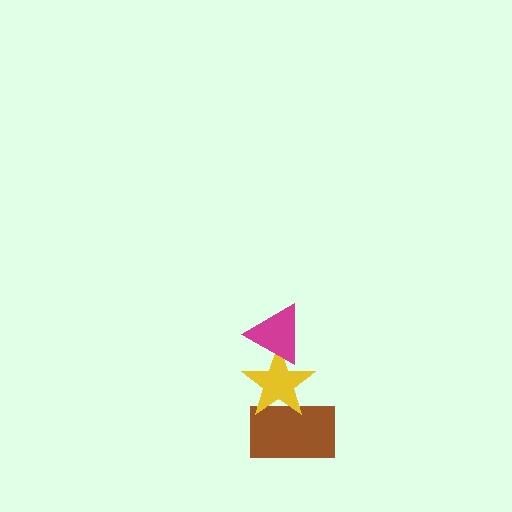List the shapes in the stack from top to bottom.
From top to bottom: the magenta triangle, the yellow star, the brown rectangle.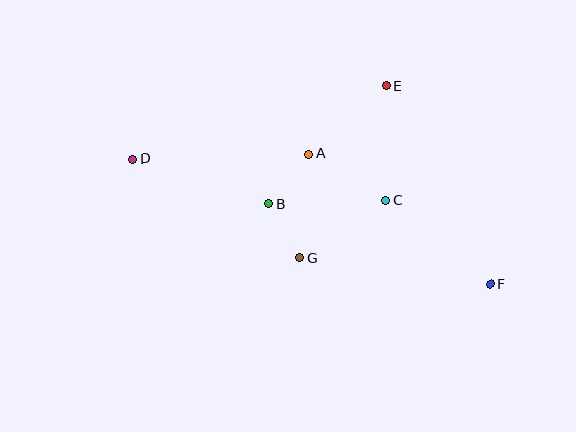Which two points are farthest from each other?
Points D and F are farthest from each other.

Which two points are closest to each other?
Points B and G are closest to each other.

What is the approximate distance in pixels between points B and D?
The distance between B and D is approximately 143 pixels.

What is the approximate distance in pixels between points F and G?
The distance between F and G is approximately 193 pixels.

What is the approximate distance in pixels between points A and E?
The distance between A and E is approximately 103 pixels.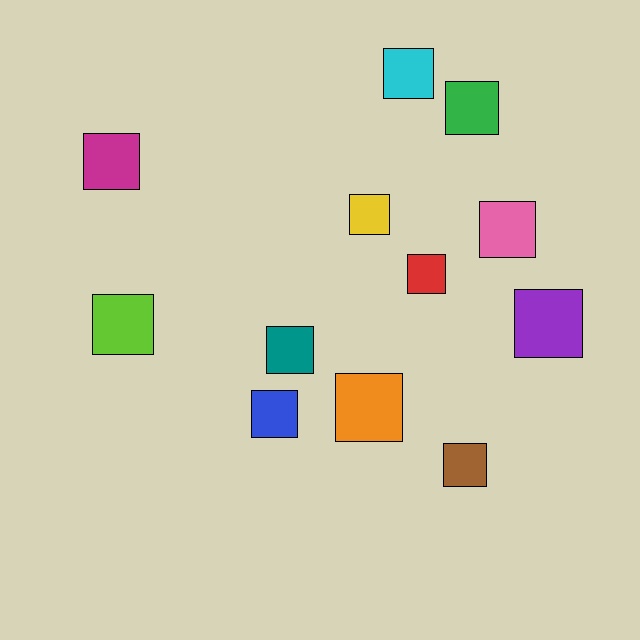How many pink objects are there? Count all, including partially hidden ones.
There is 1 pink object.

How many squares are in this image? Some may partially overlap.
There are 12 squares.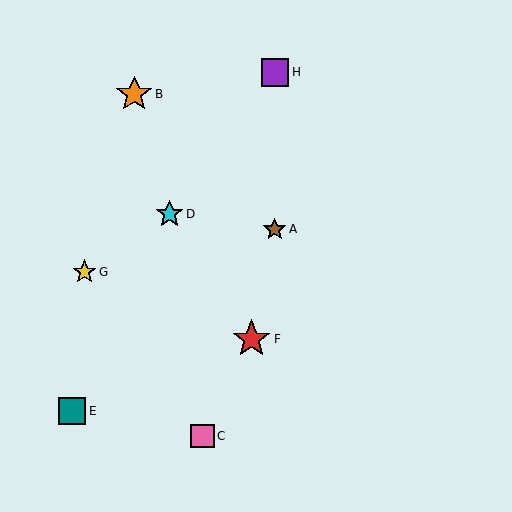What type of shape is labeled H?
Shape H is a purple square.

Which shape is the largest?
The red star (labeled F) is the largest.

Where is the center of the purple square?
The center of the purple square is at (275, 72).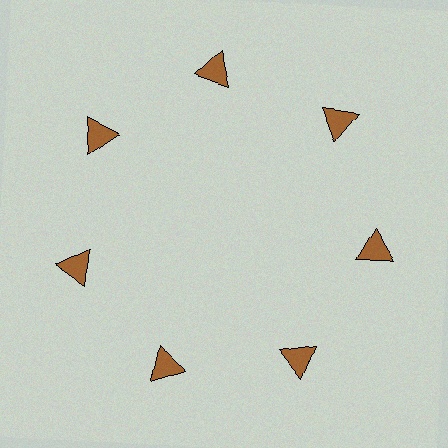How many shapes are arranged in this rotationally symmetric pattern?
There are 7 shapes, arranged in 7 groups of 1.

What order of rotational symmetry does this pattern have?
This pattern has 7-fold rotational symmetry.